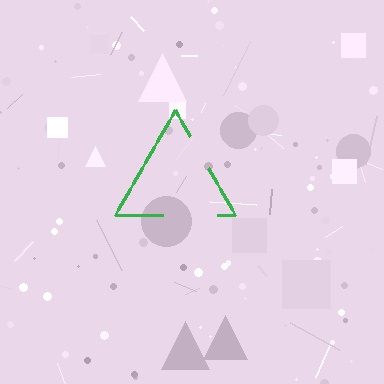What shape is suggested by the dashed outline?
The dashed outline suggests a triangle.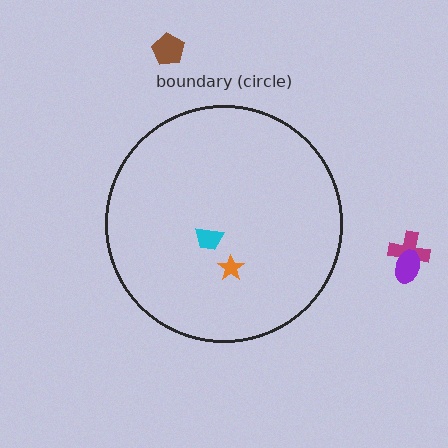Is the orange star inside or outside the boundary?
Inside.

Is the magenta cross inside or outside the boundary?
Outside.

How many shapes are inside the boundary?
2 inside, 3 outside.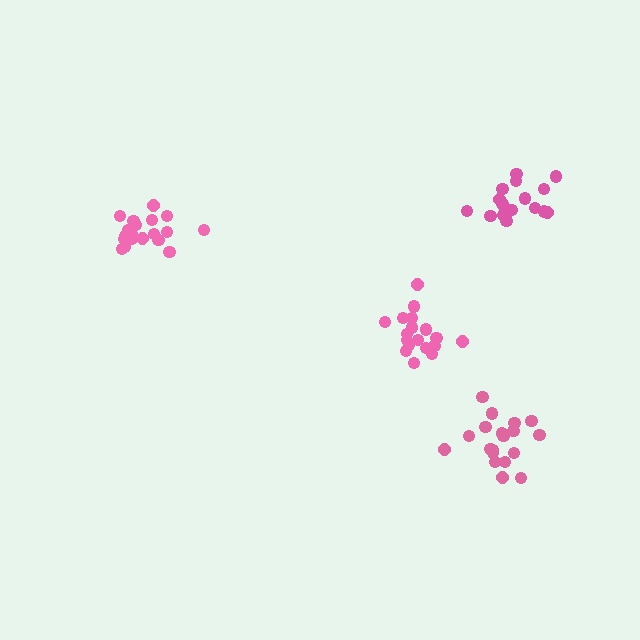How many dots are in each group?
Group 1: 19 dots, Group 2: 19 dots, Group 3: 18 dots, Group 4: 18 dots (74 total).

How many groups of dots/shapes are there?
There are 4 groups.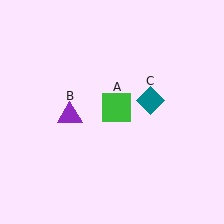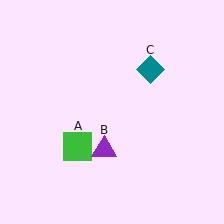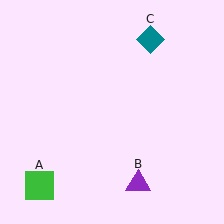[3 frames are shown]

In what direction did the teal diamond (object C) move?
The teal diamond (object C) moved up.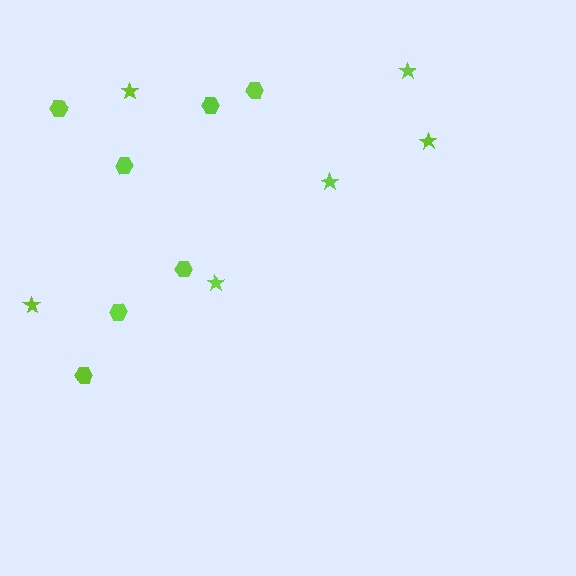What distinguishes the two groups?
There are 2 groups: one group of hexagons (7) and one group of stars (6).